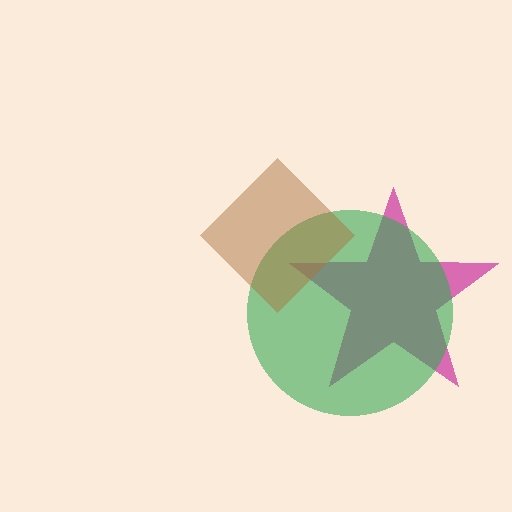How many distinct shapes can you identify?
There are 3 distinct shapes: a magenta star, a green circle, a brown diamond.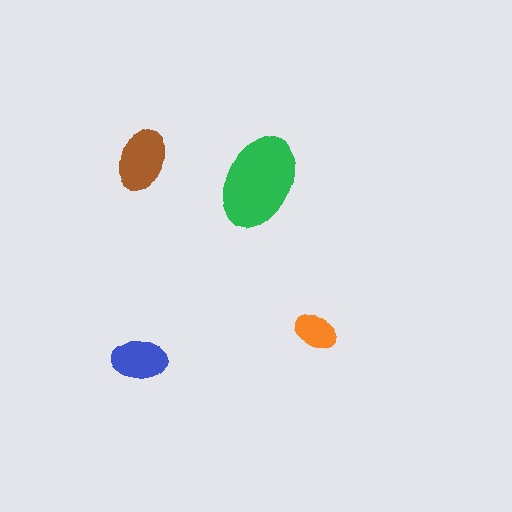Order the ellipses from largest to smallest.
the green one, the brown one, the blue one, the orange one.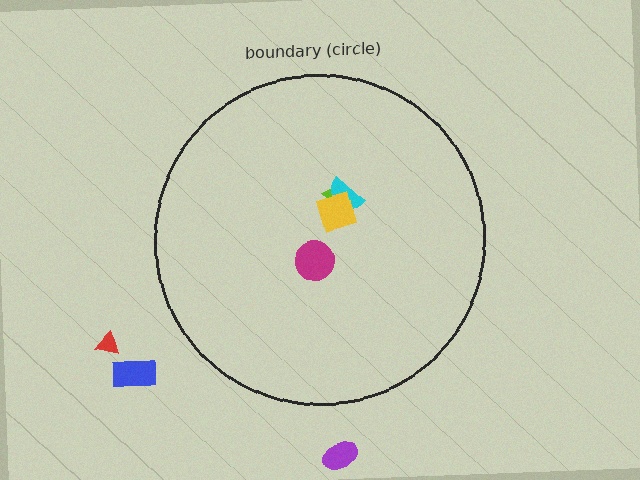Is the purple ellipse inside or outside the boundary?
Outside.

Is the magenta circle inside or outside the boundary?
Inside.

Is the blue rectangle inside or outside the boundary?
Outside.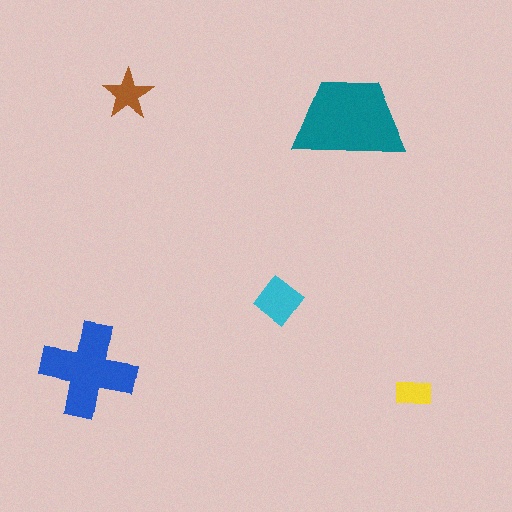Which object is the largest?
The teal trapezoid.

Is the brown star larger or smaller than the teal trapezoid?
Smaller.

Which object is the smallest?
The yellow rectangle.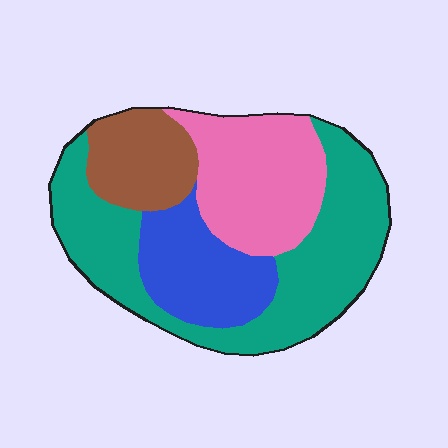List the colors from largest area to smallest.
From largest to smallest: teal, pink, blue, brown.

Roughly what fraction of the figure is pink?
Pink takes up about one quarter (1/4) of the figure.